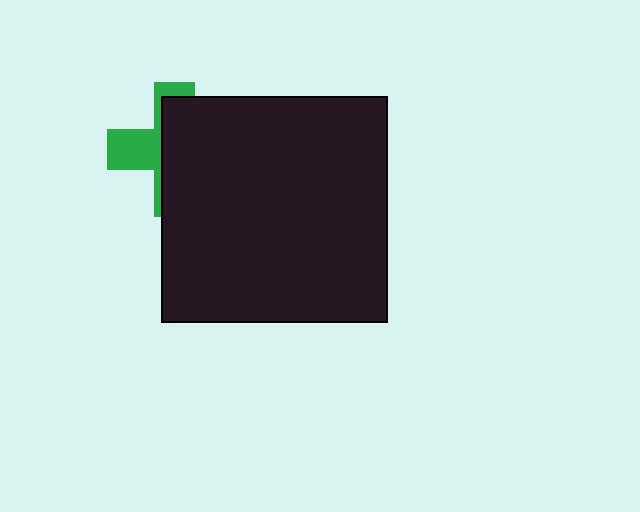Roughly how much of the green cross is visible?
A small part of it is visible (roughly 36%).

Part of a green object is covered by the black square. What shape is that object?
It is a cross.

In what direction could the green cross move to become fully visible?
The green cross could move left. That would shift it out from behind the black square entirely.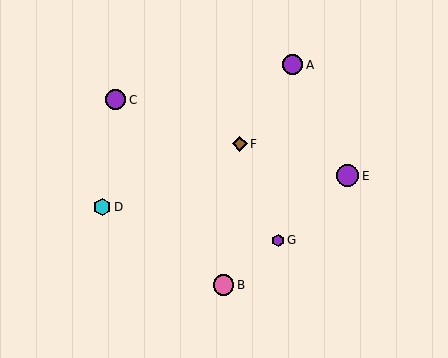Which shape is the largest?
The purple circle (labeled E) is the largest.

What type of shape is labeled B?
Shape B is a pink circle.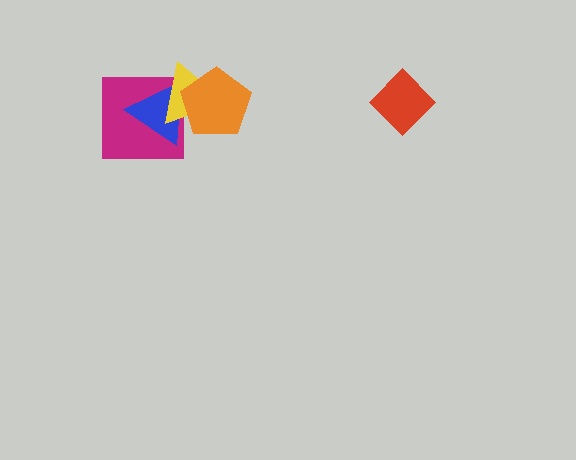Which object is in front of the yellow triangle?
The orange pentagon is in front of the yellow triangle.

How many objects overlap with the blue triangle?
3 objects overlap with the blue triangle.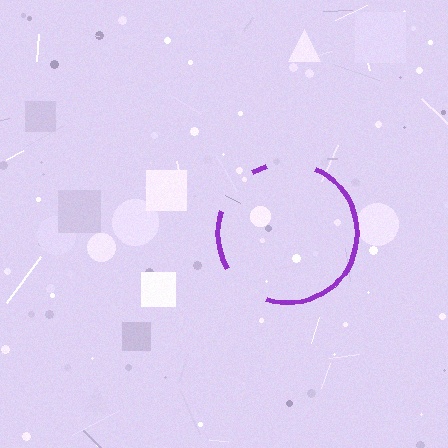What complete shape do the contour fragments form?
The contour fragments form a circle.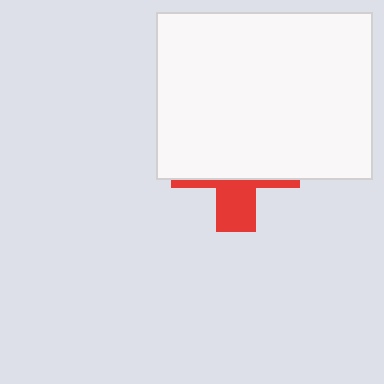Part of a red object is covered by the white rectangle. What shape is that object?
It is a cross.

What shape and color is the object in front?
The object in front is a white rectangle.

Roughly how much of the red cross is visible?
A small part of it is visible (roughly 32%).